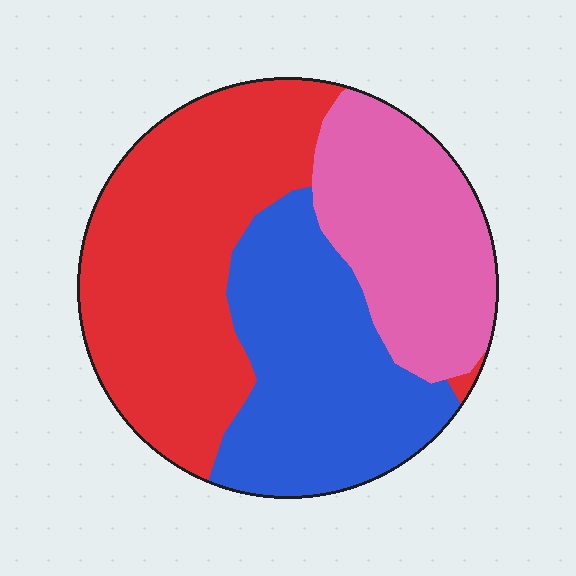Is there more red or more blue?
Red.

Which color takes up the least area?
Pink, at roughly 25%.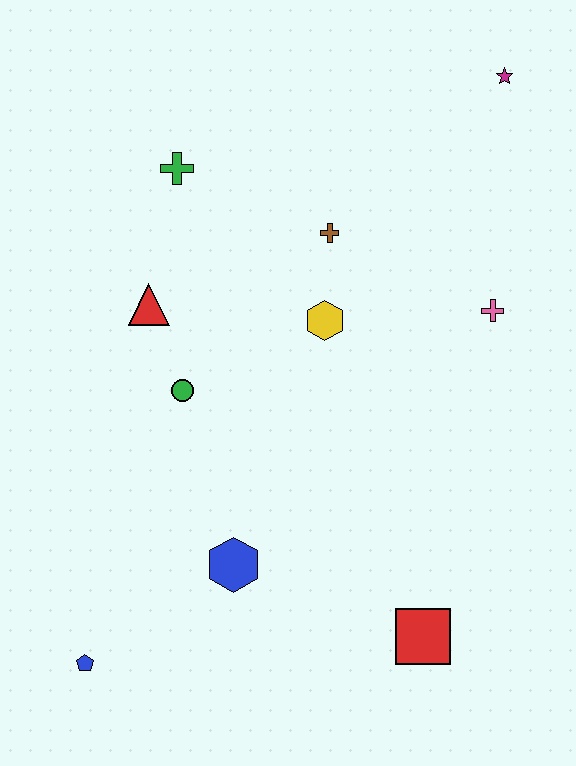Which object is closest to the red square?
The blue hexagon is closest to the red square.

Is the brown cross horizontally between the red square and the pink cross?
No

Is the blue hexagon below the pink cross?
Yes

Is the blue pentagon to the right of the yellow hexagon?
No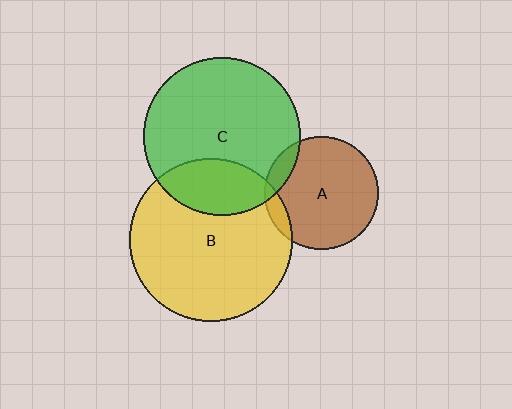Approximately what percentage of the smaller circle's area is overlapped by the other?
Approximately 10%.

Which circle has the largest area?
Circle B (yellow).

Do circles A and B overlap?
Yes.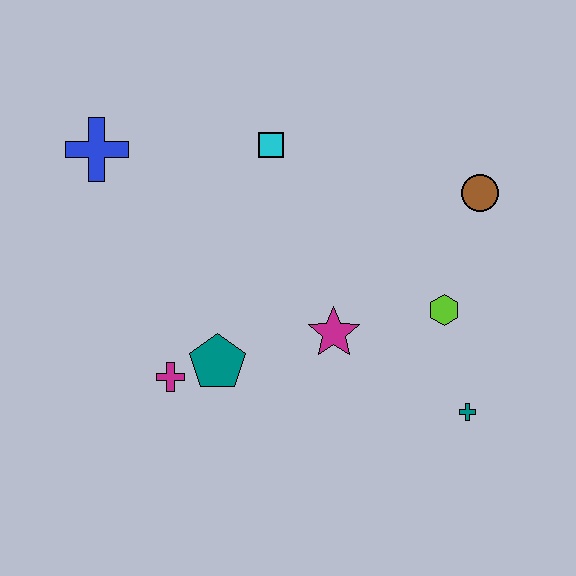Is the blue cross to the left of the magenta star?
Yes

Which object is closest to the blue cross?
The cyan square is closest to the blue cross.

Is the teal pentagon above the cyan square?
No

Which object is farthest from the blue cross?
The teal cross is farthest from the blue cross.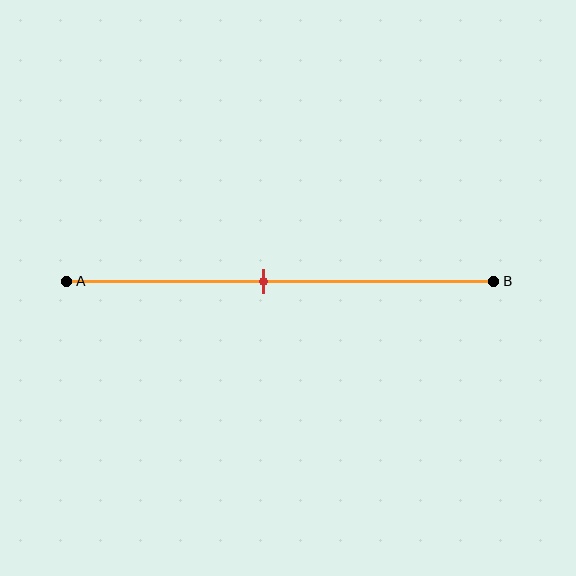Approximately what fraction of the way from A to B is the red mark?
The red mark is approximately 45% of the way from A to B.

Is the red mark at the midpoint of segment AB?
No, the mark is at about 45% from A, not at the 50% midpoint.